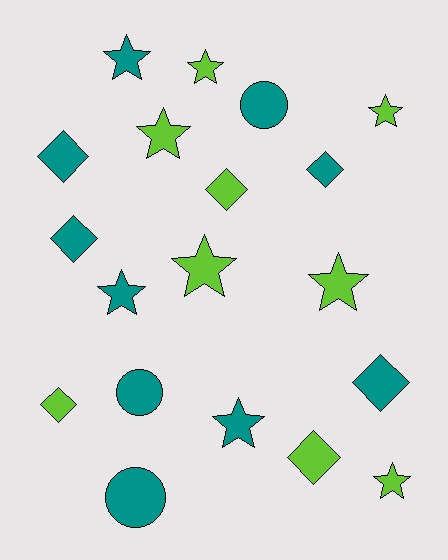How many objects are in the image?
There are 19 objects.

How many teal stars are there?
There are 3 teal stars.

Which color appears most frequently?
Teal, with 10 objects.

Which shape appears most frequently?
Star, with 9 objects.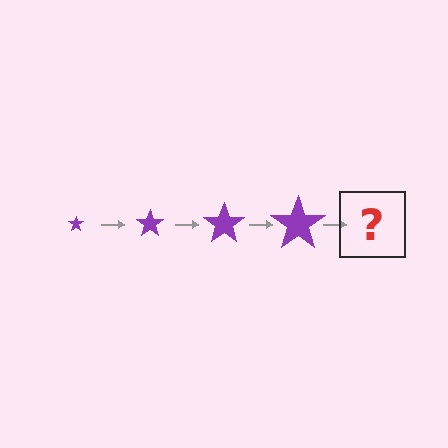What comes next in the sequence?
The next element should be a purple star, larger than the previous one.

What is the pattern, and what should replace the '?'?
The pattern is that the star gets progressively larger each step. The '?' should be a purple star, larger than the previous one.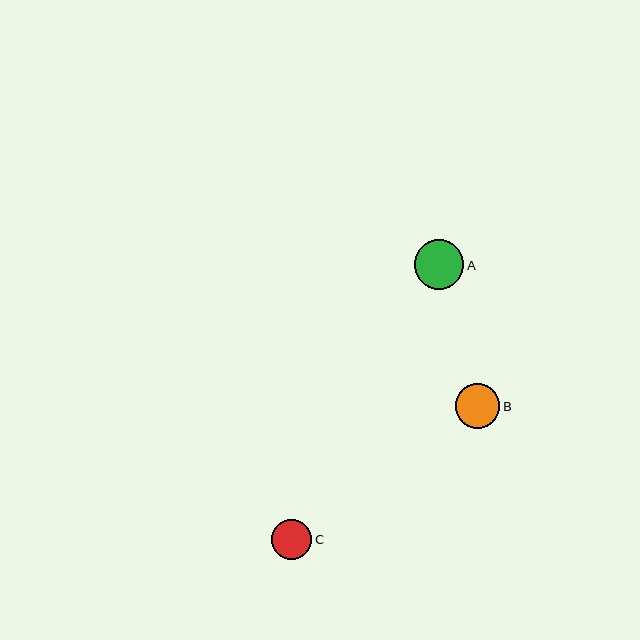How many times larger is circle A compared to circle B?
Circle A is approximately 1.1 times the size of circle B.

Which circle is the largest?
Circle A is the largest with a size of approximately 50 pixels.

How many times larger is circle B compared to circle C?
Circle B is approximately 1.1 times the size of circle C.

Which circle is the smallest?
Circle C is the smallest with a size of approximately 40 pixels.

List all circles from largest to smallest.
From largest to smallest: A, B, C.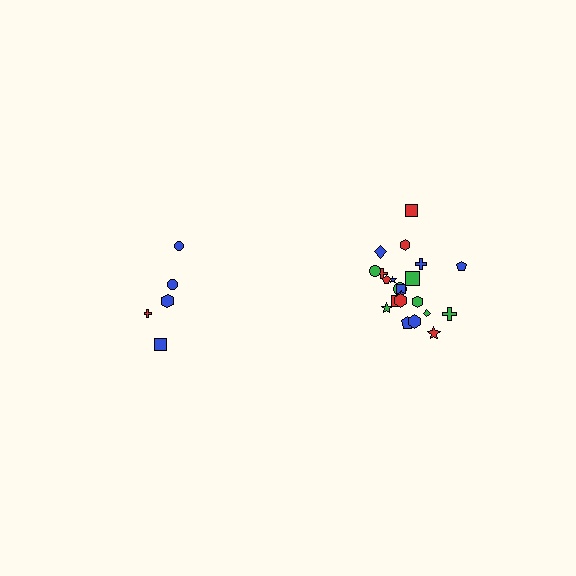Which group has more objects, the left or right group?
The right group.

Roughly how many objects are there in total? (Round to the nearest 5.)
Roughly 25 objects in total.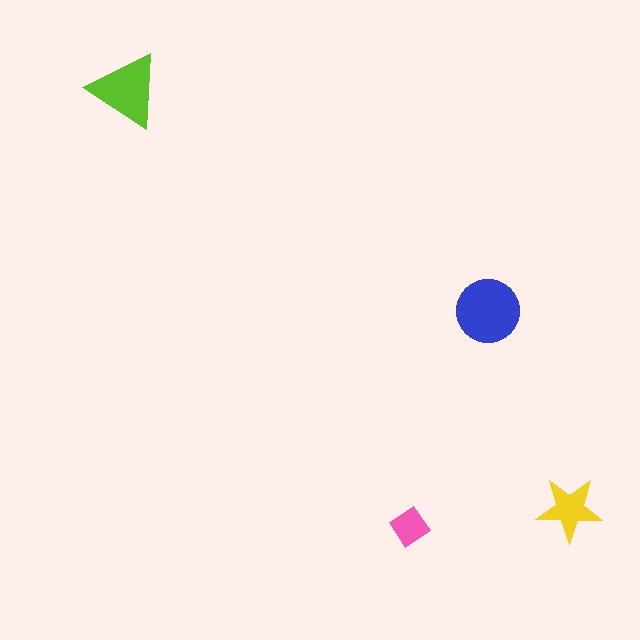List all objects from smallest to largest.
The pink diamond, the yellow star, the lime triangle, the blue circle.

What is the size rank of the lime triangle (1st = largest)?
2nd.